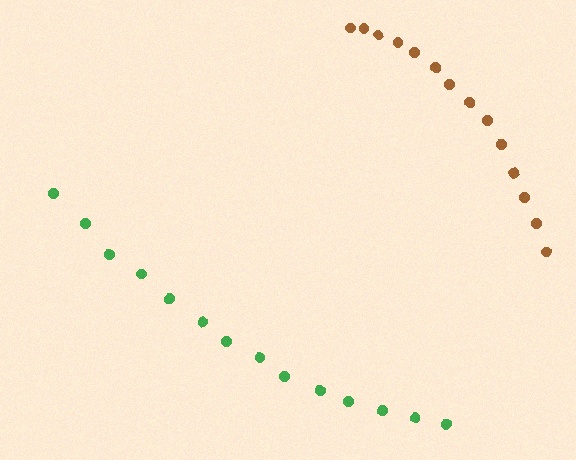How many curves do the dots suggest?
There are 2 distinct paths.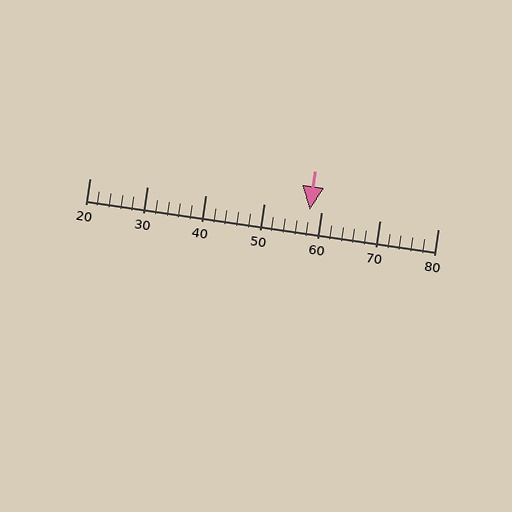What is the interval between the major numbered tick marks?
The major tick marks are spaced 10 units apart.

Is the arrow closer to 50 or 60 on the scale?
The arrow is closer to 60.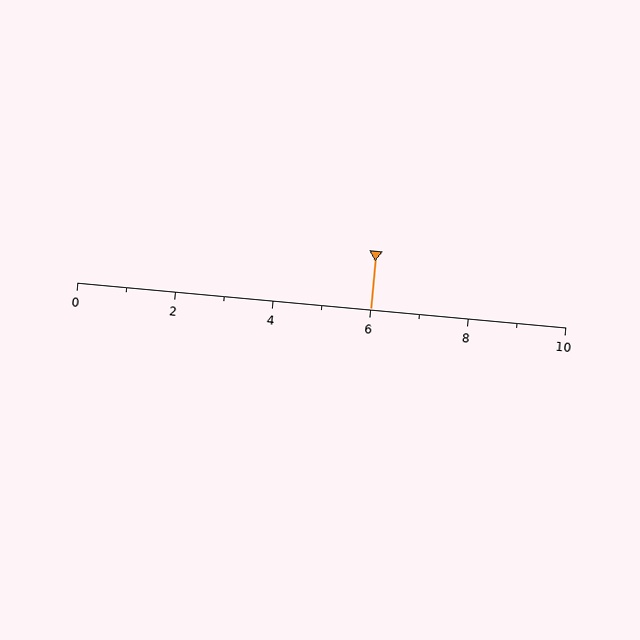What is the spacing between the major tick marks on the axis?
The major ticks are spaced 2 apart.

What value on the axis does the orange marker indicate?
The marker indicates approximately 6.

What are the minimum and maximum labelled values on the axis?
The axis runs from 0 to 10.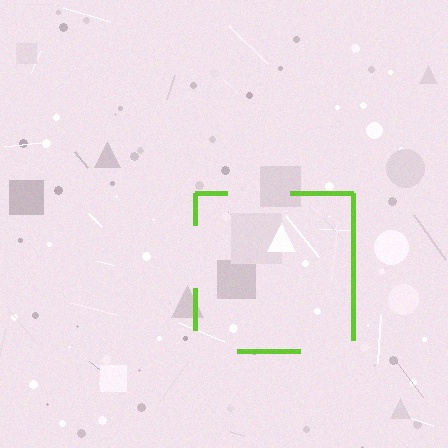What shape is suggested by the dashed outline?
The dashed outline suggests a square.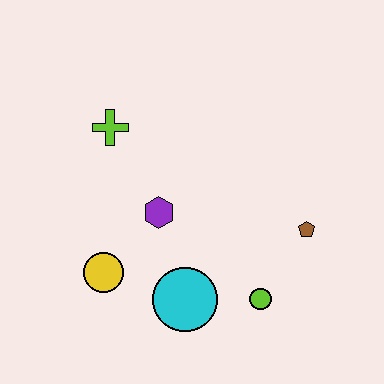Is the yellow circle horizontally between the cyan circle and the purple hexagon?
No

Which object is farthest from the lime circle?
The lime cross is farthest from the lime circle.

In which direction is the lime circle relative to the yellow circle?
The lime circle is to the right of the yellow circle.